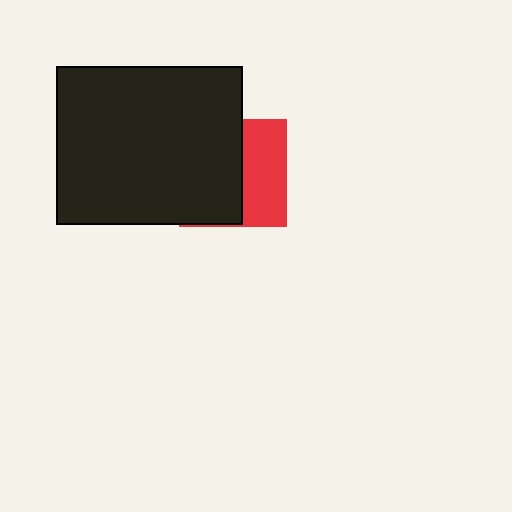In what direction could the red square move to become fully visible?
The red square could move right. That would shift it out from behind the black rectangle entirely.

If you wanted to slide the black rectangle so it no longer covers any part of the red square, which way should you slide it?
Slide it left — that is the most direct way to separate the two shapes.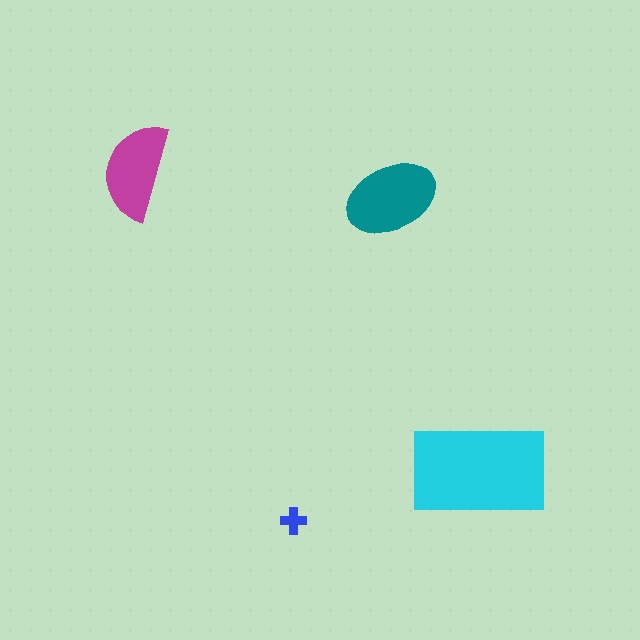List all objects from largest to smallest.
The cyan rectangle, the teal ellipse, the magenta semicircle, the blue cross.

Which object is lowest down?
The blue cross is bottommost.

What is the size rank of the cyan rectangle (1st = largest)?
1st.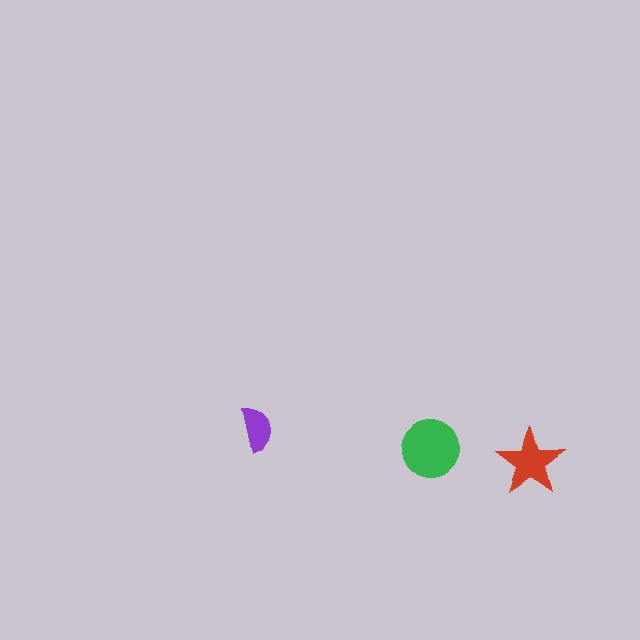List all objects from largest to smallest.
The green circle, the red star, the purple semicircle.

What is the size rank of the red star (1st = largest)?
2nd.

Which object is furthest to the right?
The red star is rightmost.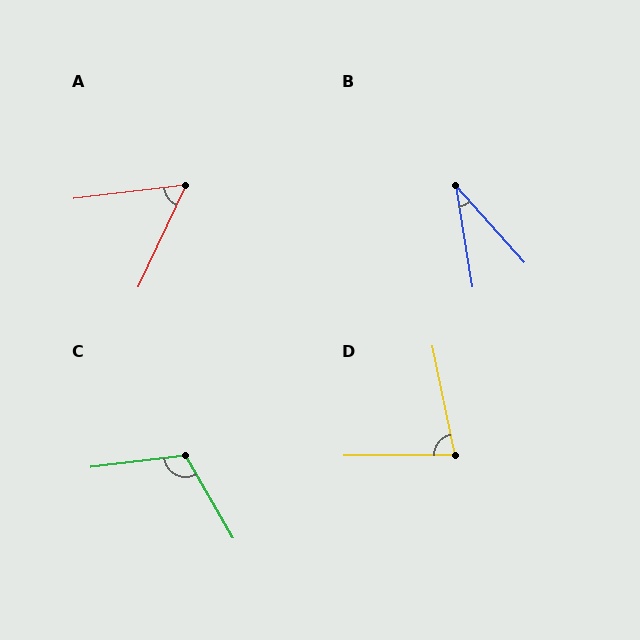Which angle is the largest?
C, at approximately 113 degrees.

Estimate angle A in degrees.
Approximately 58 degrees.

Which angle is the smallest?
B, at approximately 33 degrees.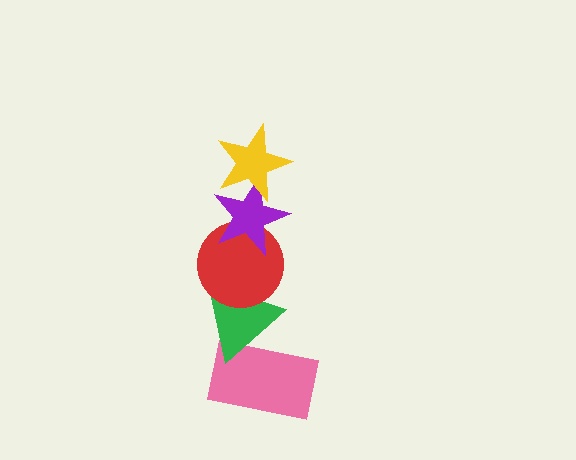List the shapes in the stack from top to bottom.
From top to bottom: the yellow star, the purple star, the red circle, the green triangle, the pink rectangle.